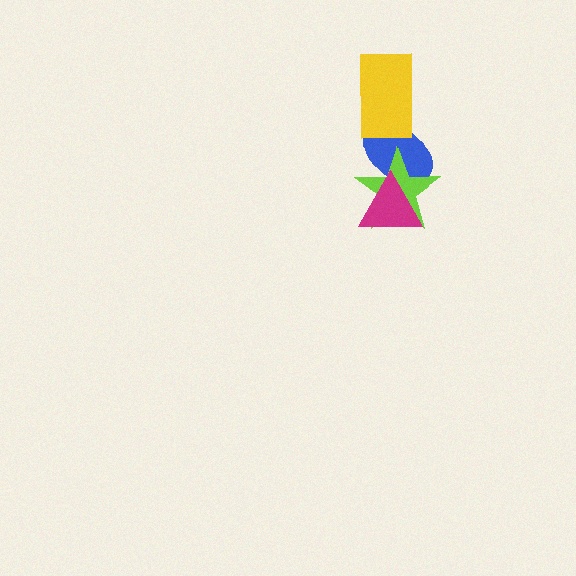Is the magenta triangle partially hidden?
No, no other shape covers it.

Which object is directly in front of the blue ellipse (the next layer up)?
The yellow rectangle is directly in front of the blue ellipse.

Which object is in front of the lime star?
The magenta triangle is in front of the lime star.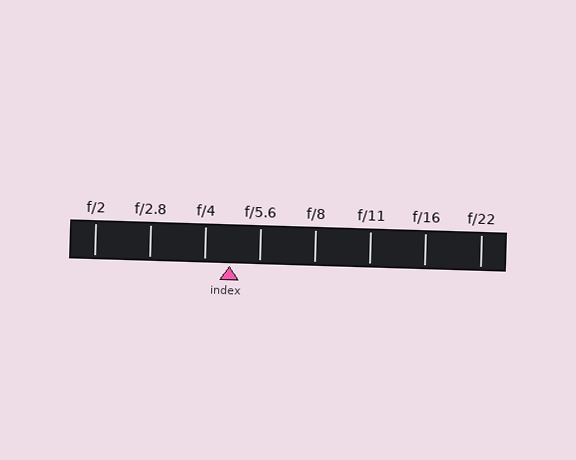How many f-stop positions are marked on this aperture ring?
There are 8 f-stop positions marked.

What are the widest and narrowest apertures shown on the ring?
The widest aperture shown is f/2 and the narrowest is f/22.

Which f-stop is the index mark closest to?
The index mark is closest to f/4.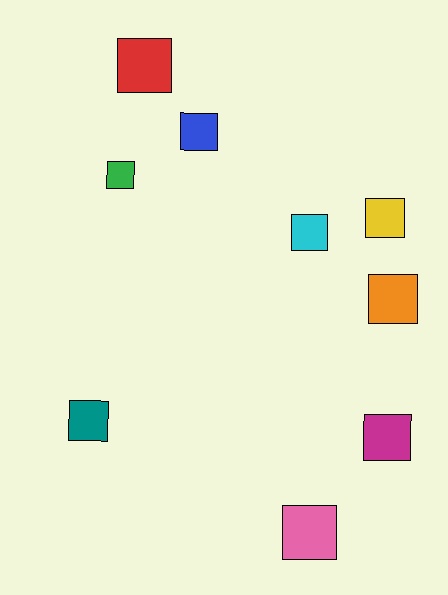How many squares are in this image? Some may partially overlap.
There are 9 squares.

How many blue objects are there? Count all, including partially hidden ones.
There is 1 blue object.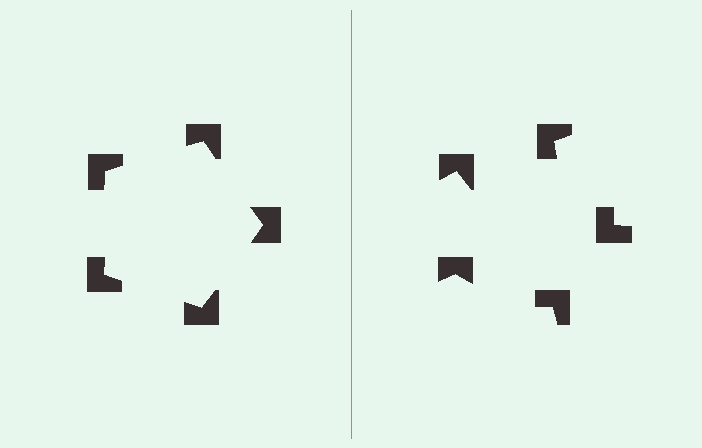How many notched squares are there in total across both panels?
10 — 5 on each side.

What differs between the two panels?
The notched squares are positioned identically on both sides; only the wedge orientations differ. On the left they align to a pentagon; on the right they are misaligned.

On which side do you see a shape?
An illusory pentagon appears on the left side. On the right side the wedge cuts are rotated, so no coherent shape forms.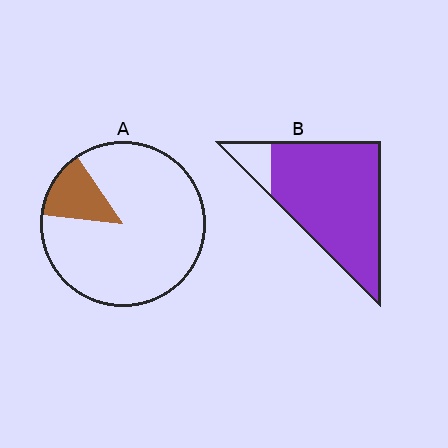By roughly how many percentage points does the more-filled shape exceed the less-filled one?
By roughly 75 percentage points (B over A).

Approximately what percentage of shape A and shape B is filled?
A is approximately 15% and B is approximately 90%.